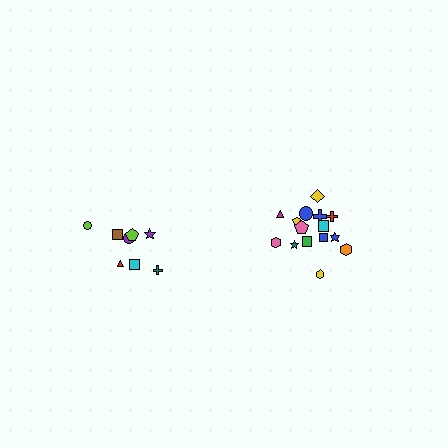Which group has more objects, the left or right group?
The right group.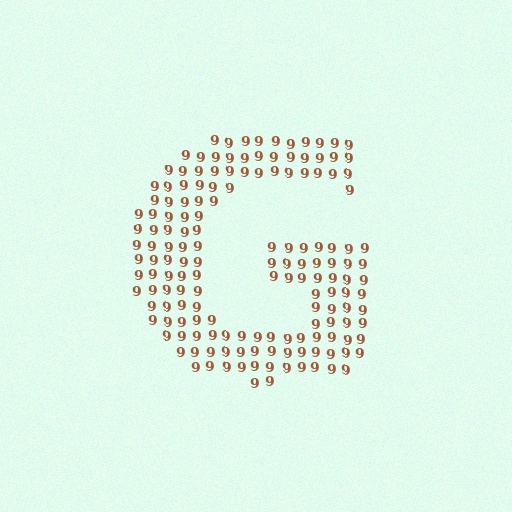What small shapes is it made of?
It is made of small digit 9's.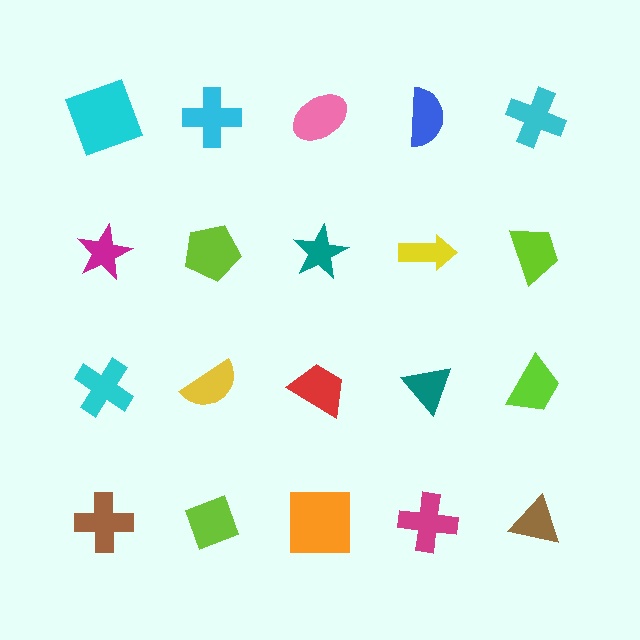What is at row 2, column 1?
A magenta star.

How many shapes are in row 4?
5 shapes.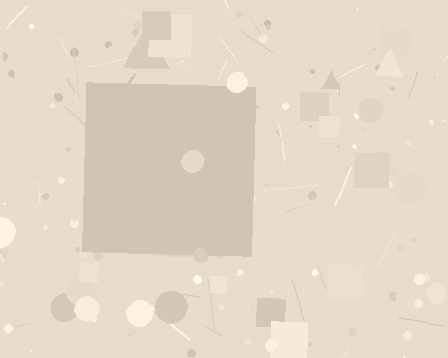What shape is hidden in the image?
A square is hidden in the image.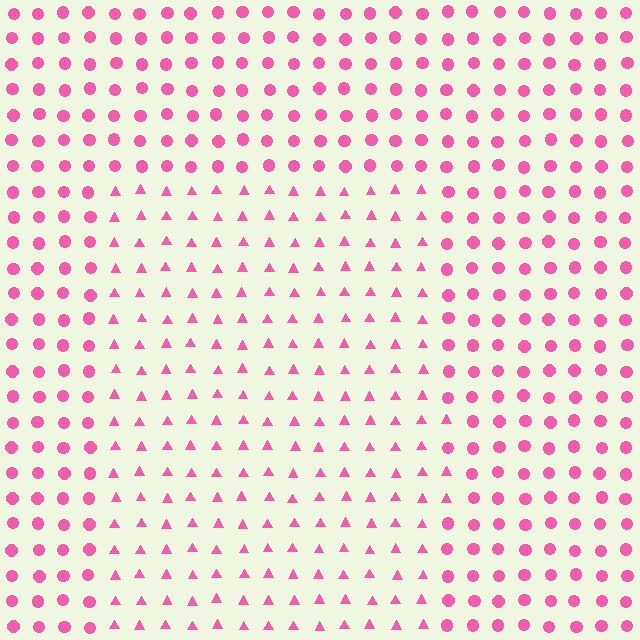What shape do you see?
I see a rectangle.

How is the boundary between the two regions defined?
The boundary is defined by a change in element shape: triangles inside vs. circles outside. All elements share the same color and spacing.